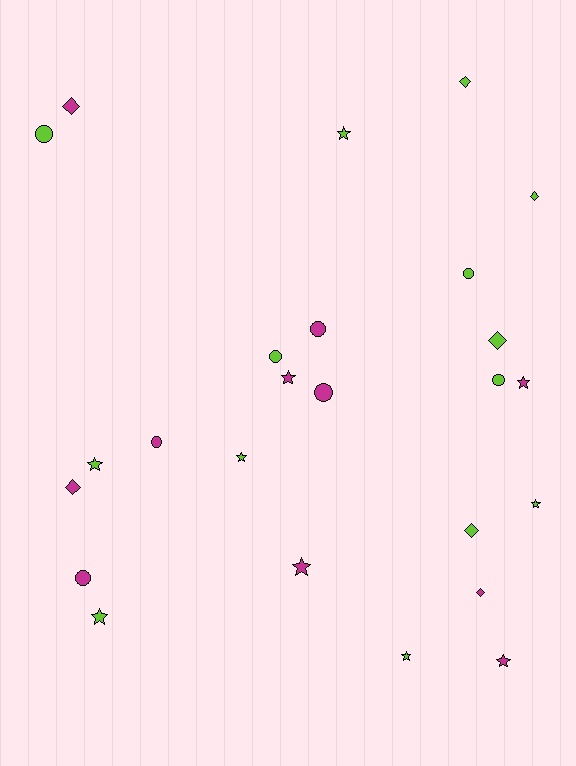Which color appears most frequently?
Lime, with 14 objects.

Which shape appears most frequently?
Star, with 10 objects.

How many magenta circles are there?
There are 4 magenta circles.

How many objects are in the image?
There are 25 objects.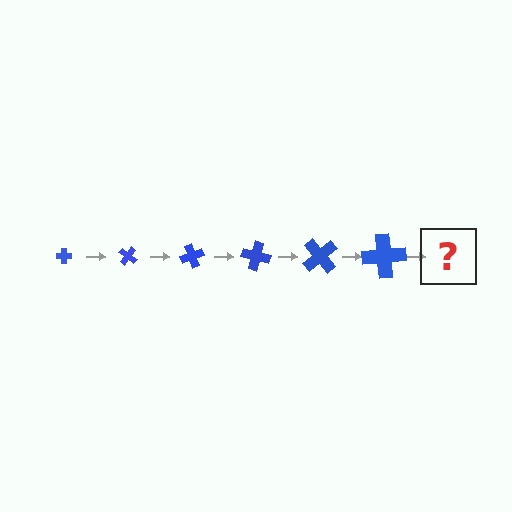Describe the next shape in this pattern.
It should be a cross, larger than the previous one and rotated 210 degrees from the start.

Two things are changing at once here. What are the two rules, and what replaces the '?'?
The two rules are that the cross grows larger each step and it rotates 35 degrees each step. The '?' should be a cross, larger than the previous one and rotated 210 degrees from the start.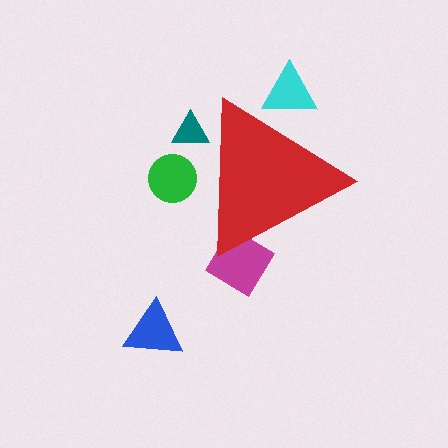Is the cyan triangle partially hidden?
Yes, the cyan triangle is partially hidden behind the red triangle.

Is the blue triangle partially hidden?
No, the blue triangle is fully visible.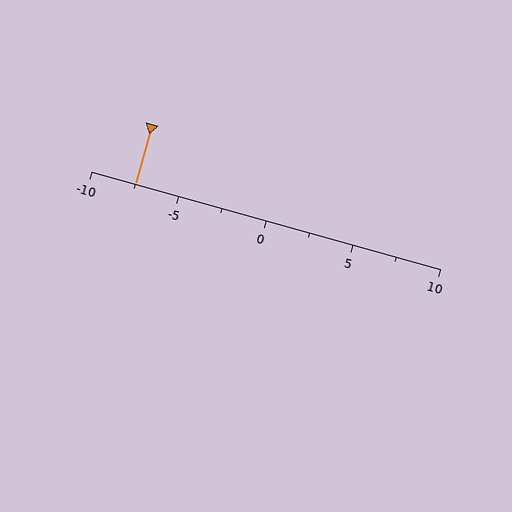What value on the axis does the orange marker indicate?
The marker indicates approximately -7.5.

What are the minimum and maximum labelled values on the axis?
The axis runs from -10 to 10.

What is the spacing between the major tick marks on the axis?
The major ticks are spaced 5 apart.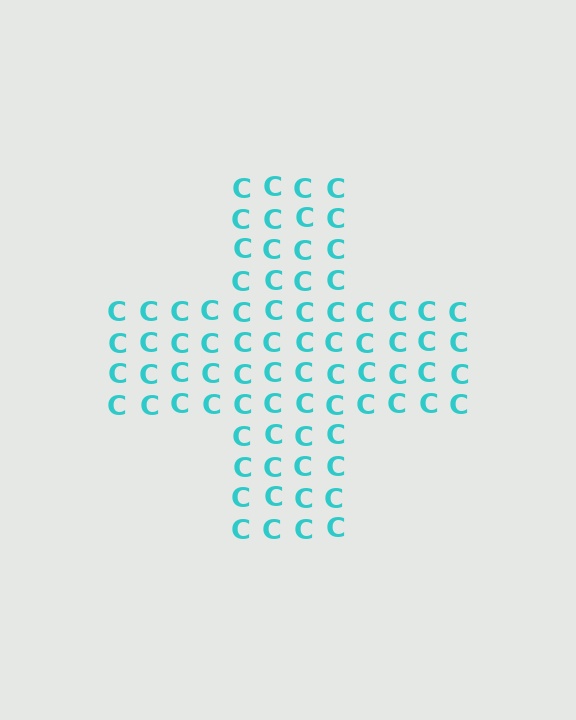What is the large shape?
The large shape is a cross.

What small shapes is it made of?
It is made of small letter C's.